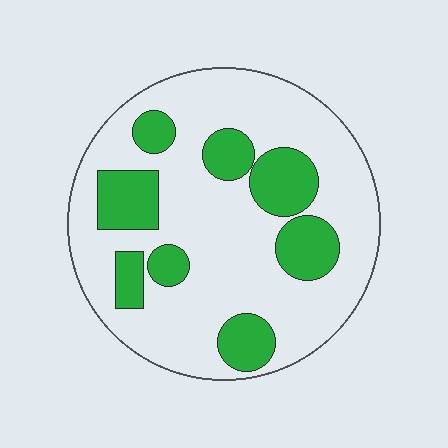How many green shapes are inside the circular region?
8.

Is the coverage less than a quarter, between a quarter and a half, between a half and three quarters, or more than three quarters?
Between a quarter and a half.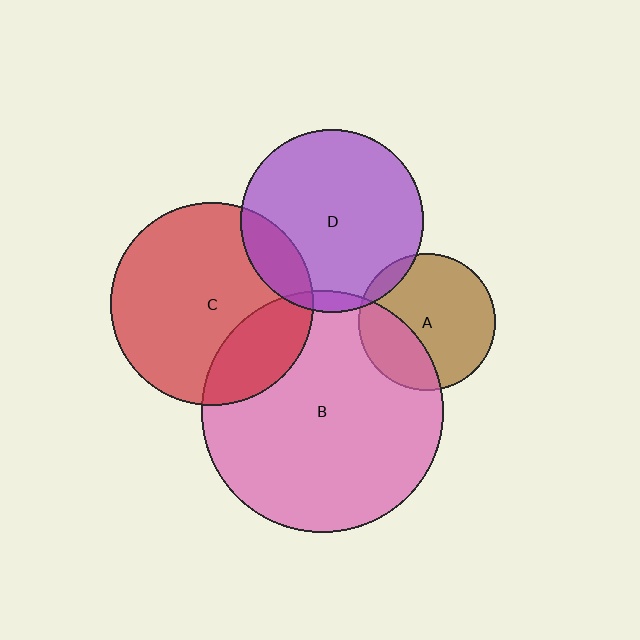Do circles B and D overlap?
Yes.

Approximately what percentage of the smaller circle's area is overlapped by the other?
Approximately 5%.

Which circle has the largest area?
Circle B (pink).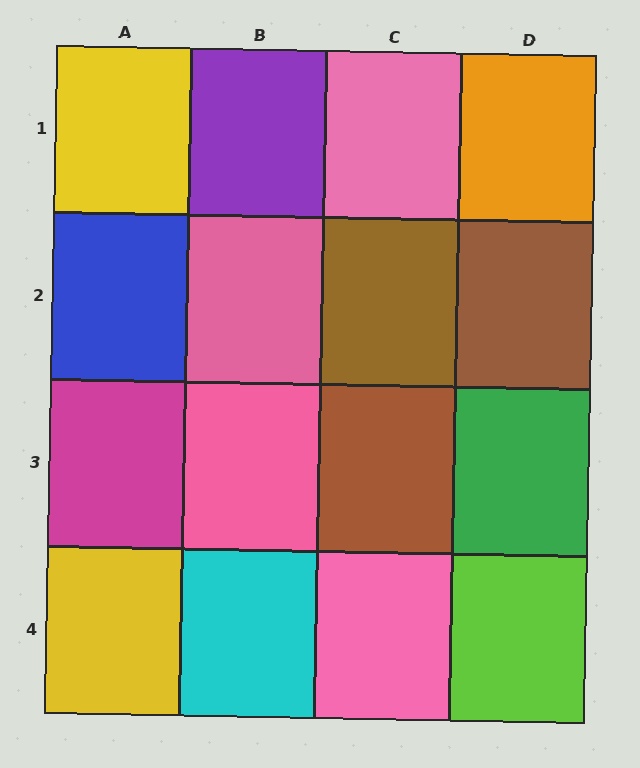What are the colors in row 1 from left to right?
Yellow, purple, pink, orange.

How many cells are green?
1 cell is green.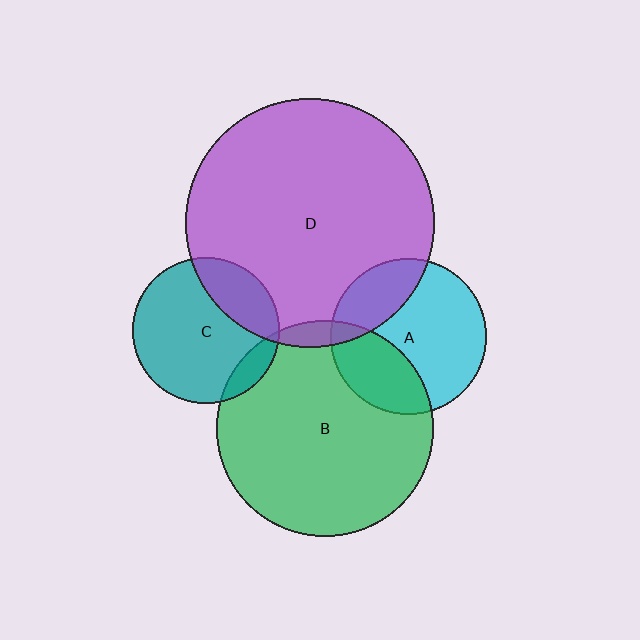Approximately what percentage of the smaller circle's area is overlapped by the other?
Approximately 30%.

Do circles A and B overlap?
Yes.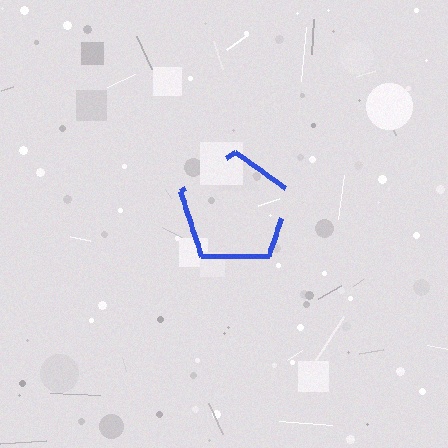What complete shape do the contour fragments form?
The contour fragments form a pentagon.